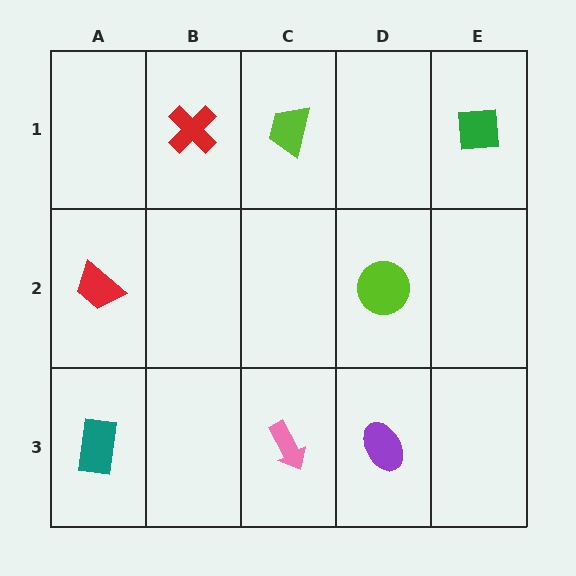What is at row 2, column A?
A red trapezoid.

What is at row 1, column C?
A lime trapezoid.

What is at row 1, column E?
A green square.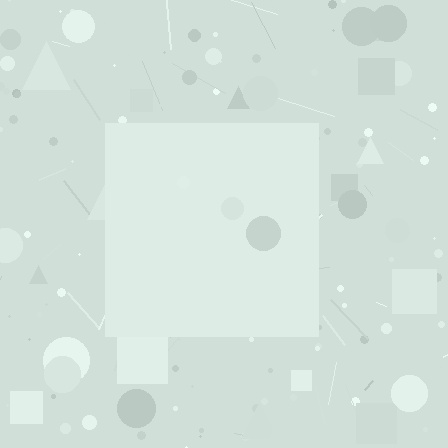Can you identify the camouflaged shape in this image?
The camouflaged shape is a square.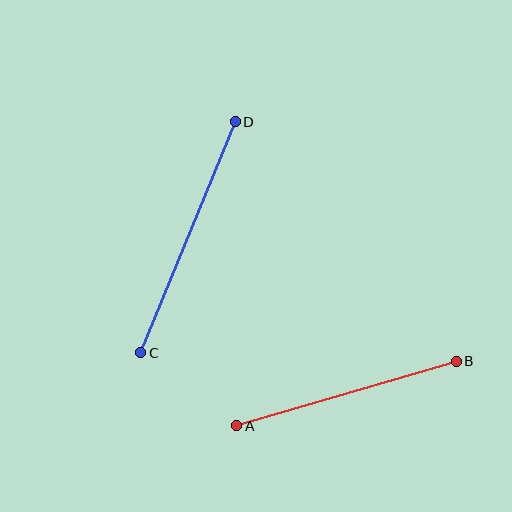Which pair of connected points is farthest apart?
Points C and D are farthest apart.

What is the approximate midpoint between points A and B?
The midpoint is at approximately (347, 394) pixels.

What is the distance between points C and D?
The distance is approximately 250 pixels.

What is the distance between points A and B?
The distance is approximately 229 pixels.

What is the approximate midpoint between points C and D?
The midpoint is at approximately (188, 237) pixels.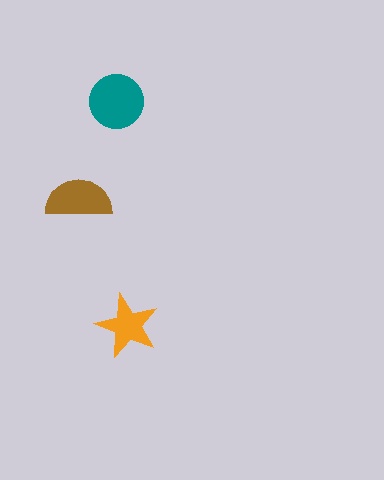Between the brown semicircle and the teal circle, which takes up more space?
The teal circle.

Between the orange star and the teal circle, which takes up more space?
The teal circle.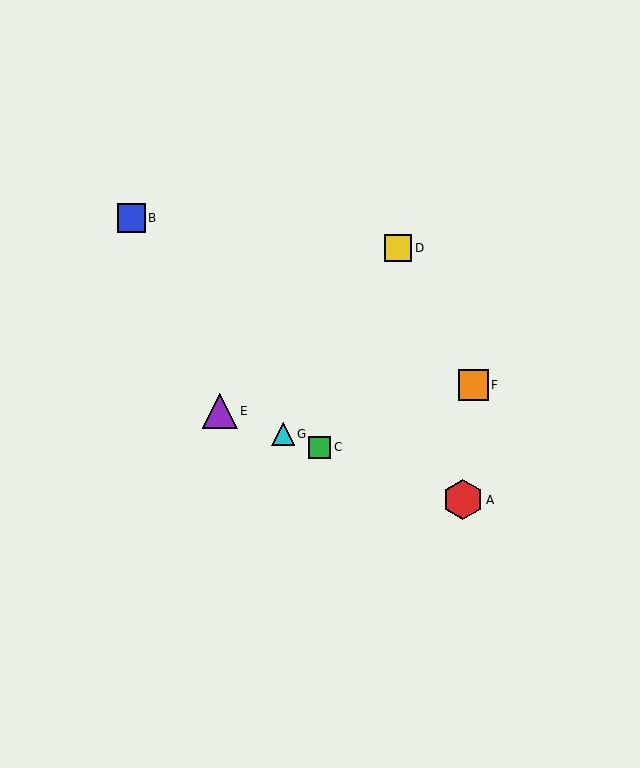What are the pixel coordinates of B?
Object B is at (131, 218).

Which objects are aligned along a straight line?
Objects A, C, E, G are aligned along a straight line.